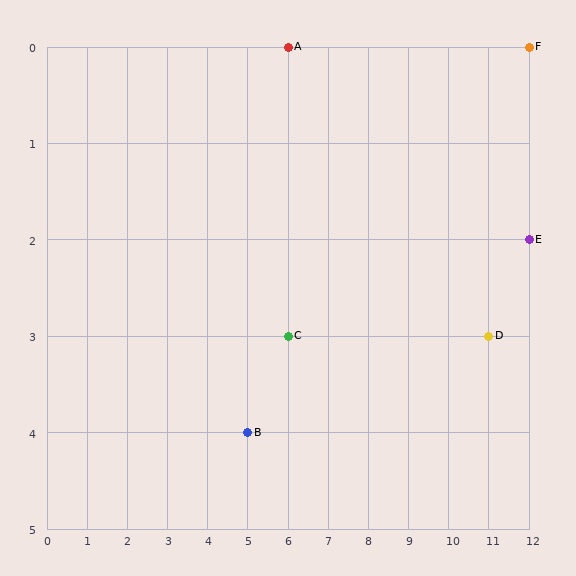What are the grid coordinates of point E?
Point E is at grid coordinates (12, 2).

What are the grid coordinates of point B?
Point B is at grid coordinates (5, 4).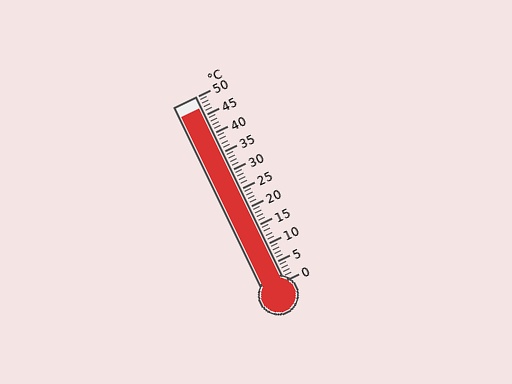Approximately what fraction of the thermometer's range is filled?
The thermometer is filled to approximately 95% of its range.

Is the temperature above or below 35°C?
The temperature is above 35°C.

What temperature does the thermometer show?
The thermometer shows approximately 47°C.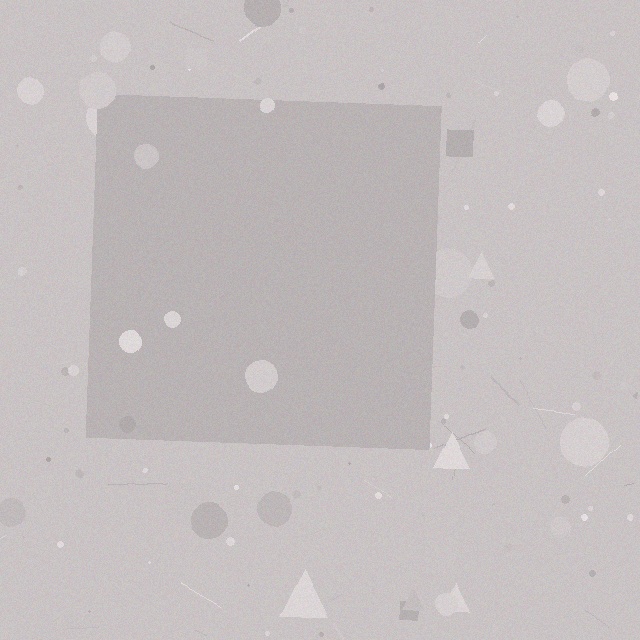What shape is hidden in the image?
A square is hidden in the image.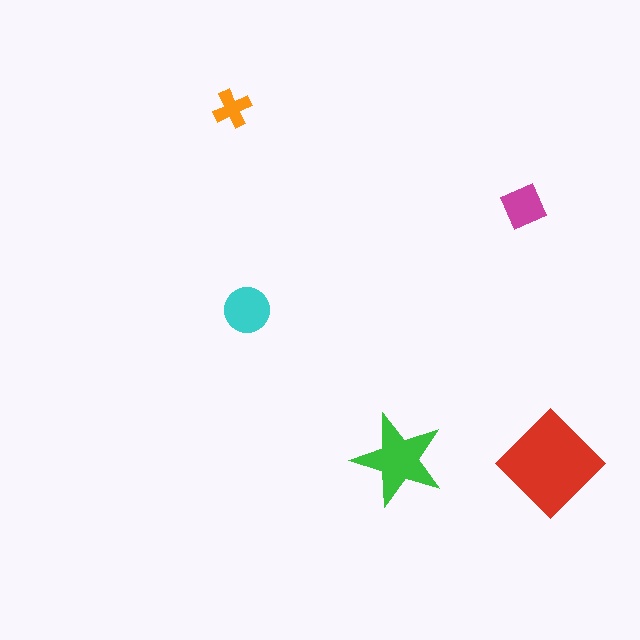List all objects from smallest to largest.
The orange cross, the magenta square, the cyan circle, the green star, the red diamond.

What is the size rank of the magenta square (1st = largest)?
4th.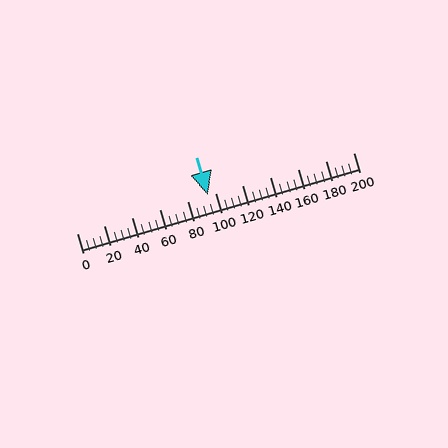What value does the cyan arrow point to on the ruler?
The cyan arrow points to approximately 95.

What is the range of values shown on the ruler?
The ruler shows values from 0 to 200.